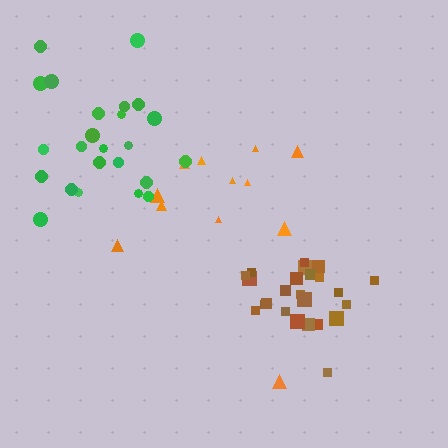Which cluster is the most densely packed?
Brown.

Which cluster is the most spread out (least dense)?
Orange.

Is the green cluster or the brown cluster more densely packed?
Brown.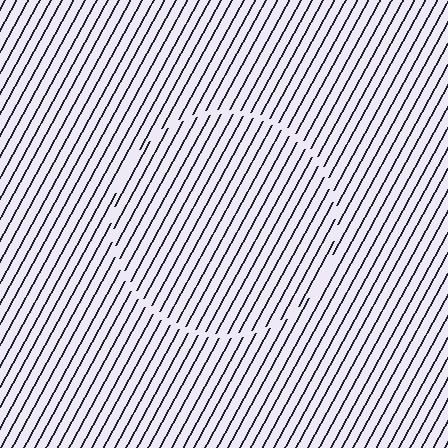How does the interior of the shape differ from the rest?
The interior of the shape contains the same grating, shifted by half a period — the contour is defined by the phase discontinuity where line-ends from the inner and outer gratings abut.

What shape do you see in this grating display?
An illusory circle. The interior of the shape contains the same grating, shifted by half a period — the contour is defined by the phase discontinuity where line-ends from the inner and outer gratings abut.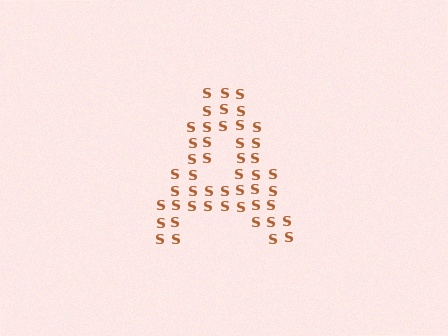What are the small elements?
The small elements are letter S's.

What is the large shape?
The large shape is the letter A.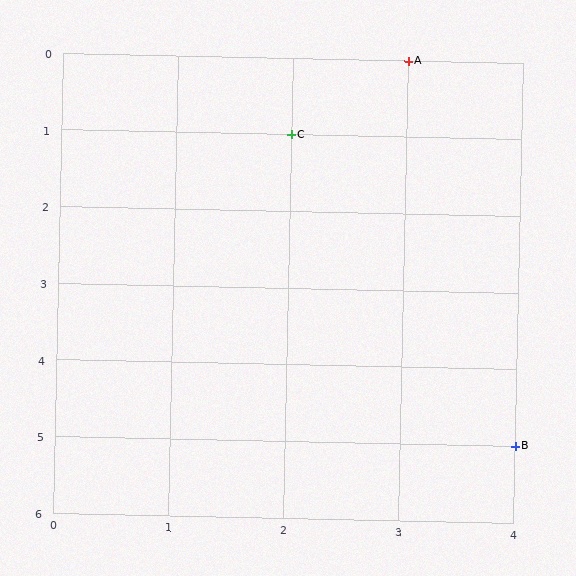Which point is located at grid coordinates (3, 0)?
Point A is at (3, 0).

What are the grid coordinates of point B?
Point B is at grid coordinates (4, 5).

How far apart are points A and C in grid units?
Points A and C are 1 column and 1 row apart (about 1.4 grid units diagonally).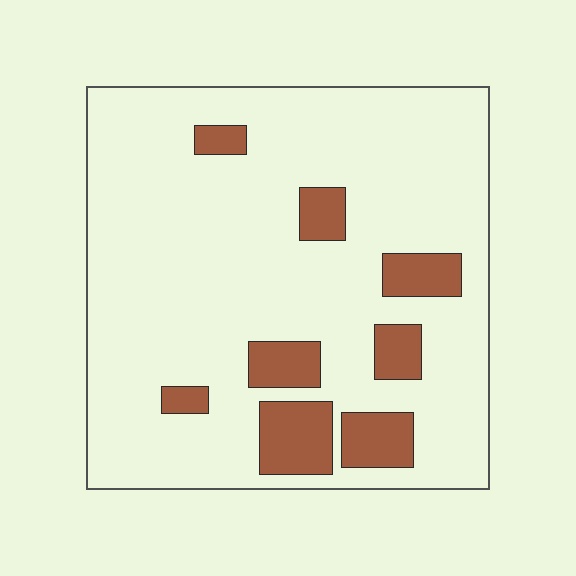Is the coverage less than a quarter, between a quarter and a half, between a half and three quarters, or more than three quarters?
Less than a quarter.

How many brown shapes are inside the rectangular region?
8.